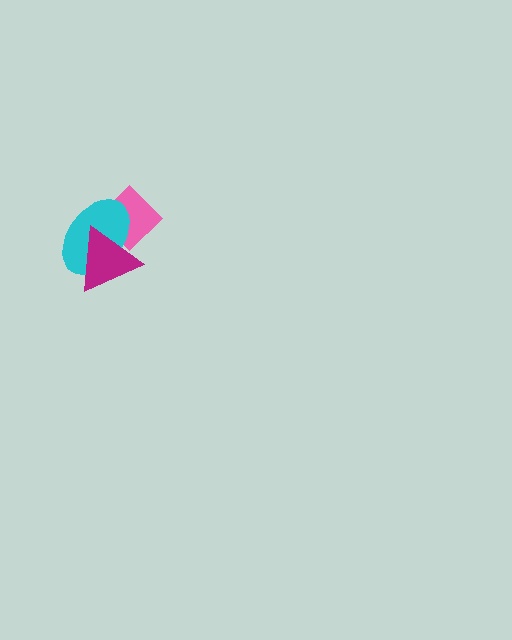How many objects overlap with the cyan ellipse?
2 objects overlap with the cyan ellipse.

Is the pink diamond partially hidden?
Yes, it is partially covered by another shape.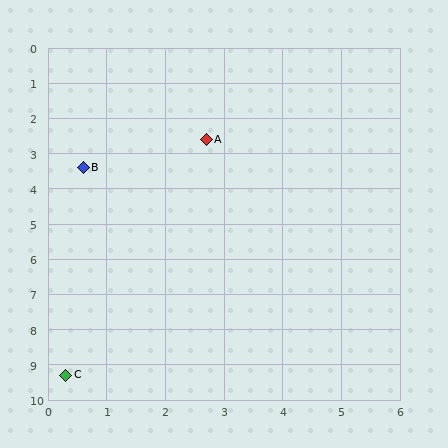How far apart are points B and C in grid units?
Points B and C are about 5.9 grid units apart.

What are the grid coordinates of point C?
Point C is at approximately (0.3, 9.3).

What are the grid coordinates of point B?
Point B is at approximately (0.6, 3.4).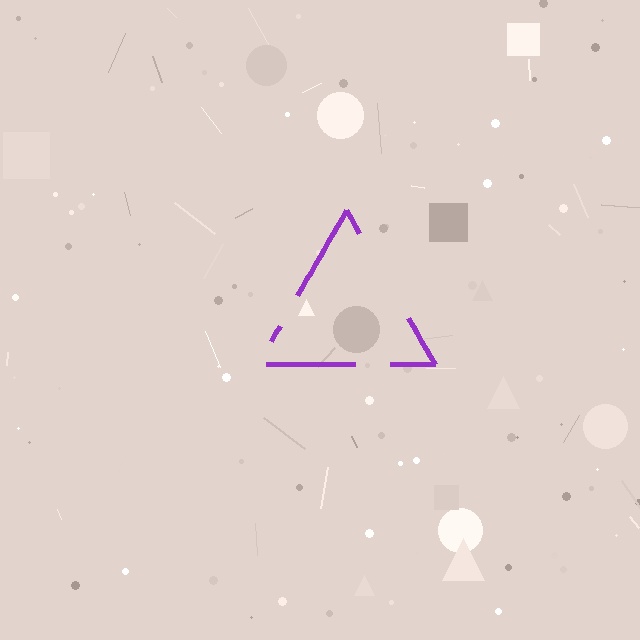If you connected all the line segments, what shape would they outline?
They would outline a triangle.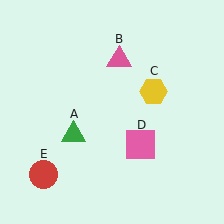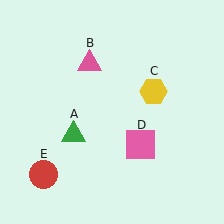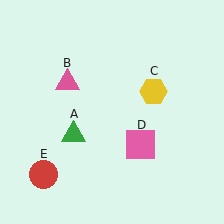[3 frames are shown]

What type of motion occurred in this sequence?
The pink triangle (object B) rotated counterclockwise around the center of the scene.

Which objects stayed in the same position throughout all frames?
Green triangle (object A) and yellow hexagon (object C) and pink square (object D) and red circle (object E) remained stationary.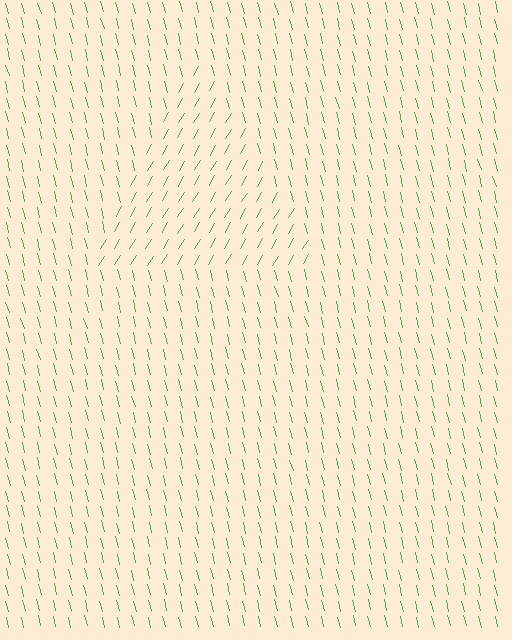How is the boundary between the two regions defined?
The boundary is defined purely by a change in line orientation (approximately 45 degrees difference). All lines are the same color and thickness.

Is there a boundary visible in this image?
Yes, there is a texture boundary formed by a change in line orientation.